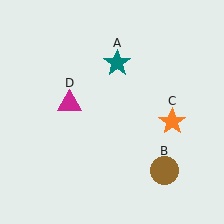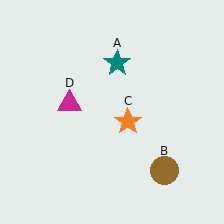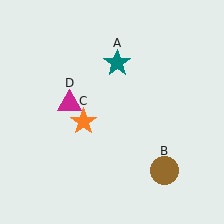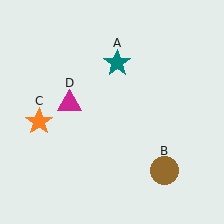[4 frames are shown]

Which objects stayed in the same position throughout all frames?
Teal star (object A) and brown circle (object B) and magenta triangle (object D) remained stationary.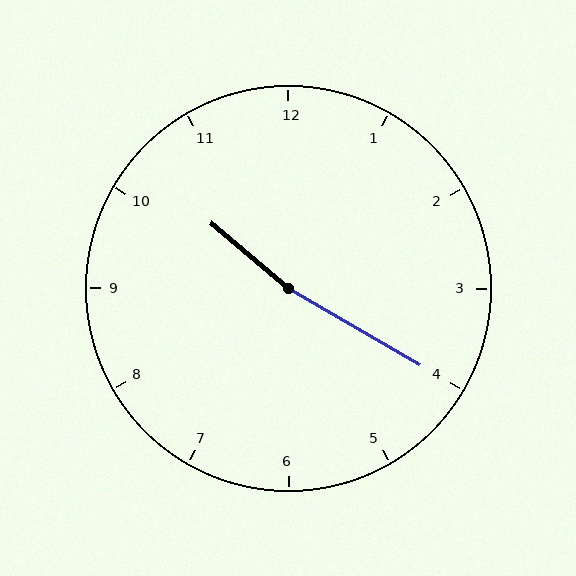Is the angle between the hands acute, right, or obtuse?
It is obtuse.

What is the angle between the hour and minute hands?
Approximately 170 degrees.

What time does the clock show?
10:20.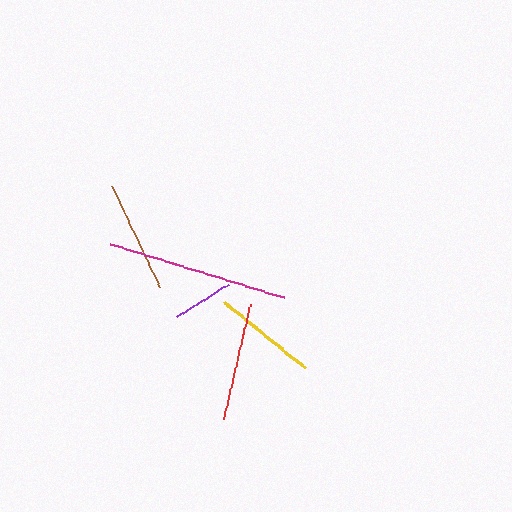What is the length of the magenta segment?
The magenta segment is approximately 182 pixels long.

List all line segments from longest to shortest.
From longest to shortest: magenta, red, brown, yellow, purple.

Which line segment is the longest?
The magenta line is the longest at approximately 182 pixels.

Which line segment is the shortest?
The purple line is the shortest at approximately 61 pixels.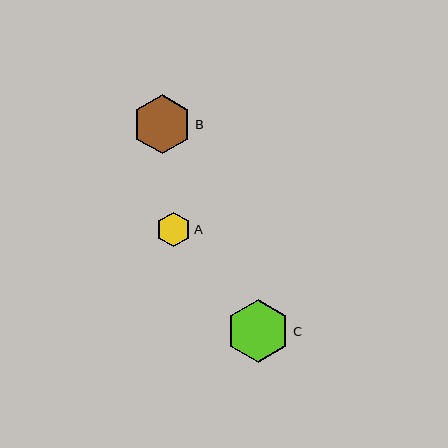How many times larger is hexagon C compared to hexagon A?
Hexagon C is approximately 1.8 times the size of hexagon A.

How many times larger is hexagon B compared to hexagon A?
Hexagon B is approximately 1.7 times the size of hexagon A.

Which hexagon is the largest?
Hexagon C is the largest with a size of approximately 63 pixels.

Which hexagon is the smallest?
Hexagon A is the smallest with a size of approximately 35 pixels.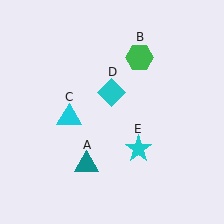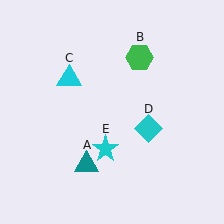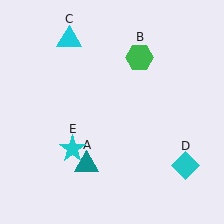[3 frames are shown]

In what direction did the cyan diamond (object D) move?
The cyan diamond (object D) moved down and to the right.